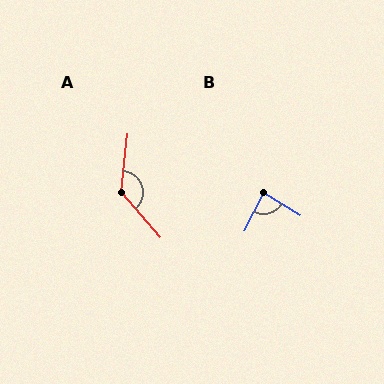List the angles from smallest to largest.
B (86°), A (133°).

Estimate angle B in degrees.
Approximately 86 degrees.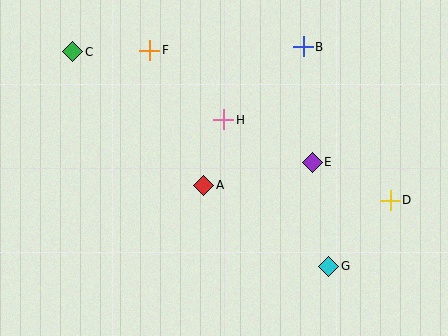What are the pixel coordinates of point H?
Point H is at (224, 120).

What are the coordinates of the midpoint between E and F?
The midpoint between E and F is at (231, 106).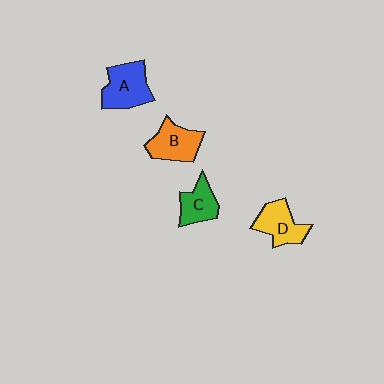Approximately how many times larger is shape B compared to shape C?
Approximately 1.3 times.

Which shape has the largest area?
Shape A (blue).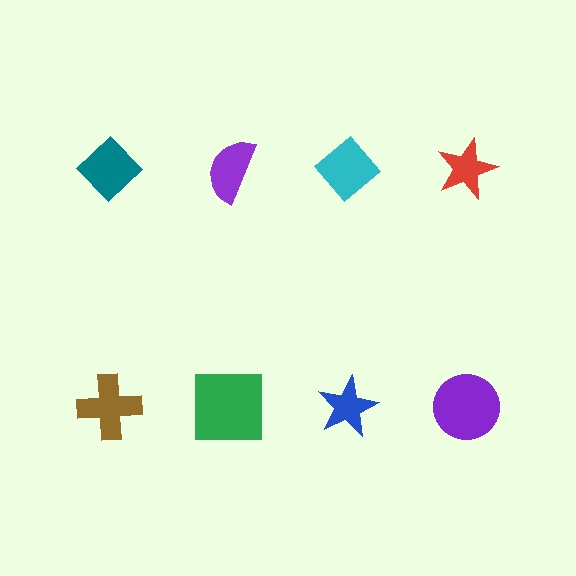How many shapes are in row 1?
4 shapes.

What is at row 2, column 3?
A blue star.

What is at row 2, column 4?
A purple circle.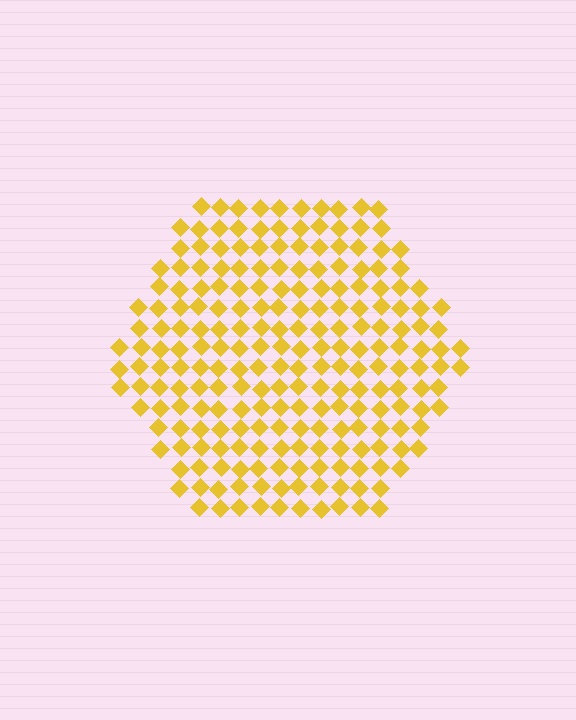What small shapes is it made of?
It is made of small diamonds.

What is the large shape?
The large shape is a hexagon.